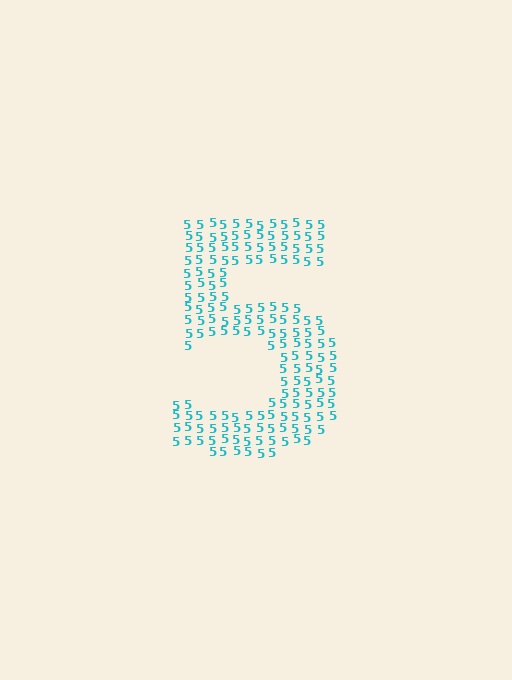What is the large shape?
The large shape is the digit 5.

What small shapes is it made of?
It is made of small digit 5's.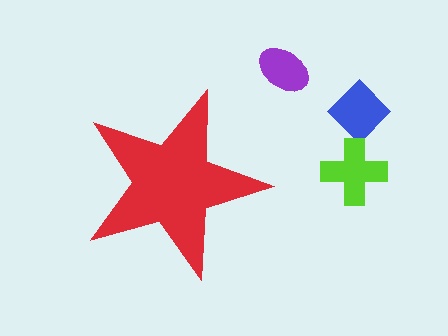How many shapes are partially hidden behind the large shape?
0 shapes are partially hidden.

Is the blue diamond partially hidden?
No, the blue diamond is fully visible.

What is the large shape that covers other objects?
A red star.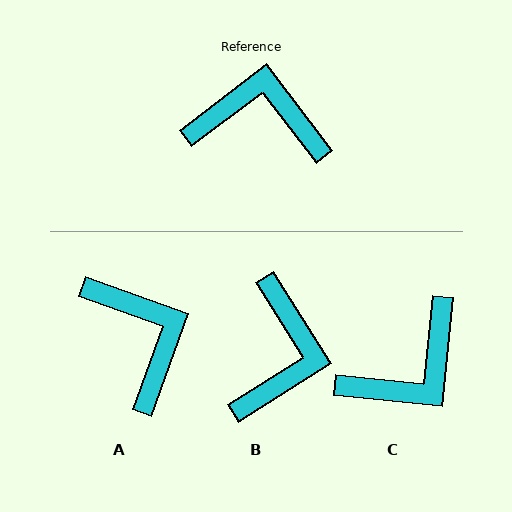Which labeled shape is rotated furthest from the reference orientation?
C, about 133 degrees away.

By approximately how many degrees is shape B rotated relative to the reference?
Approximately 95 degrees clockwise.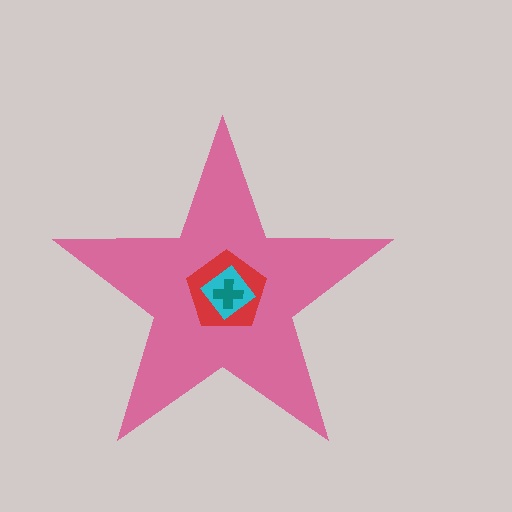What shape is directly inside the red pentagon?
The cyan diamond.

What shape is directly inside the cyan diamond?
The teal cross.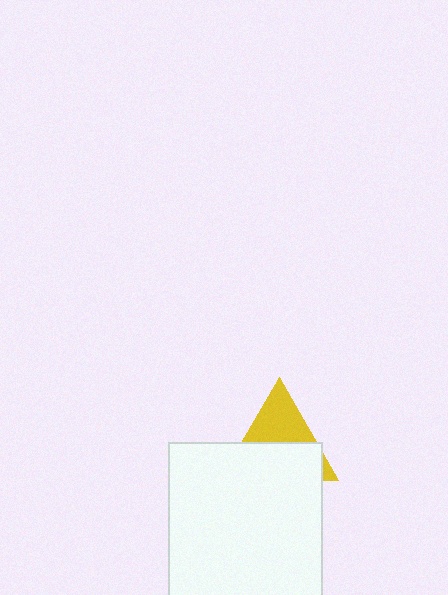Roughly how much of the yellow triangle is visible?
A small part of it is visible (roughly 42%).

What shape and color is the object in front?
The object in front is a white square.